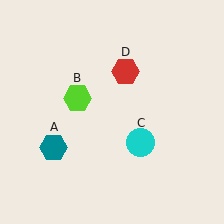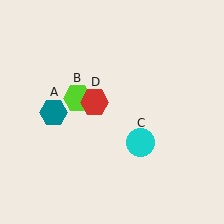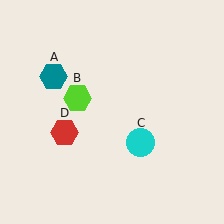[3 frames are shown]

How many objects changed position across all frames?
2 objects changed position: teal hexagon (object A), red hexagon (object D).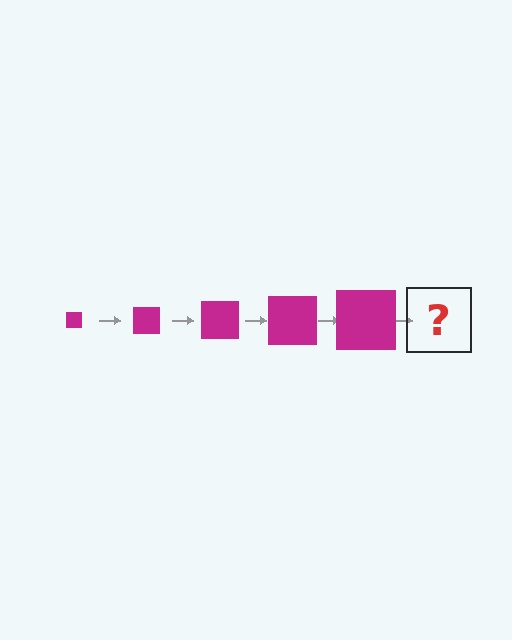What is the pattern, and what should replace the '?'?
The pattern is that the square gets progressively larger each step. The '?' should be a magenta square, larger than the previous one.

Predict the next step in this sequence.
The next step is a magenta square, larger than the previous one.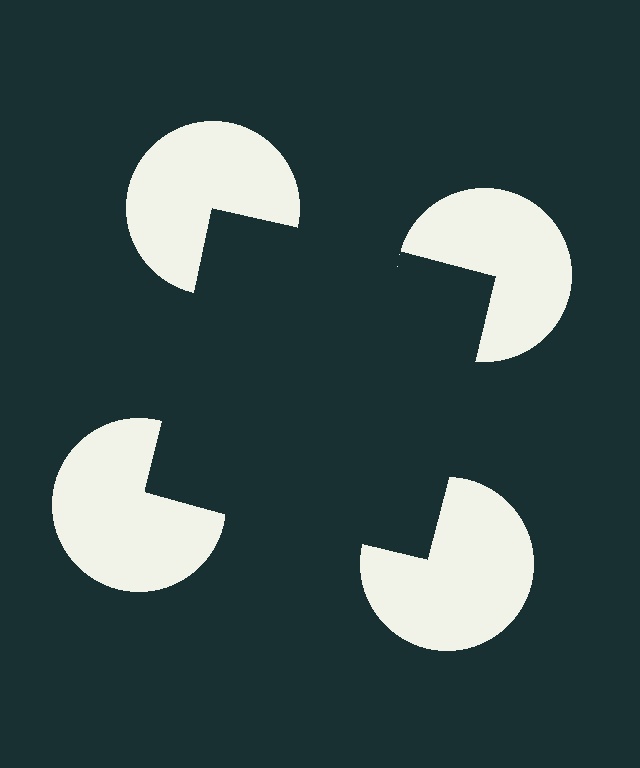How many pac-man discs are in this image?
There are 4 — one at each vertex of the illusory square.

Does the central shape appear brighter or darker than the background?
It typically appears slightly darker than the background, even though no actual brightness change is drawn.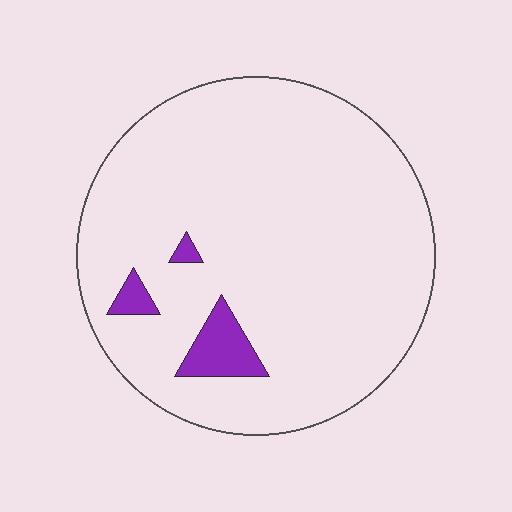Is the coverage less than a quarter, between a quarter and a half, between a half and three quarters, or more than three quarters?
Less than a quarter.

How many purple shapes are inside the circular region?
3.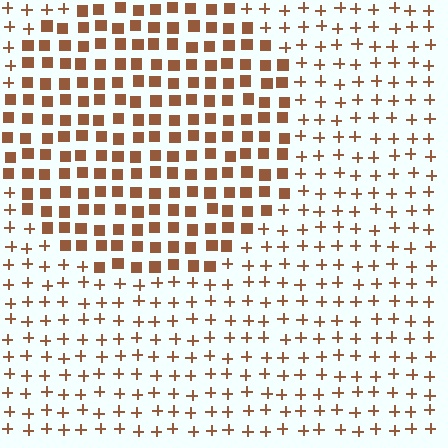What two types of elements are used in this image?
The image uses squares inside the circle region and plus signs outside it.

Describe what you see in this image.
The image is filled with small brown elements arranged in a uniform grid. A circle-shaped region contains squares, while the surrounding area contains plus signs. The boundary is defined purely by the change in element shape.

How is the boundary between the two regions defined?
The boundary is defined by a change in element shape: squares inside vs. plus signs outside. All elements share the same color and spacing.